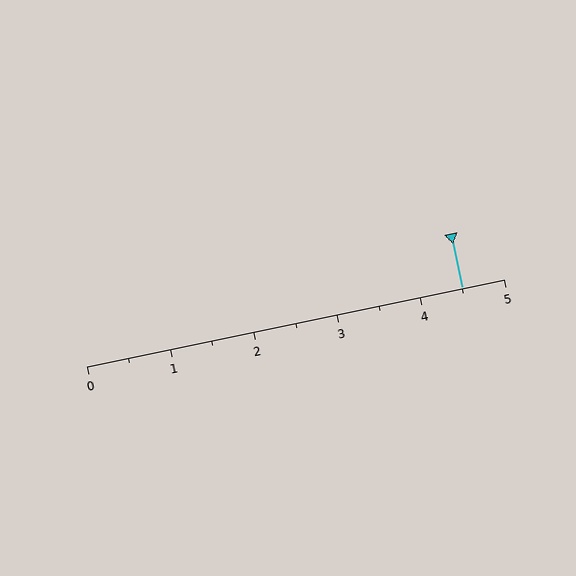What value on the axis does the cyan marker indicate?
The marker indicates approximately 4.5.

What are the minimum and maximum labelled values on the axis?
The axis runs from 0 to 5.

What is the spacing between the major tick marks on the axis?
The major ticks are spaced 1 apart.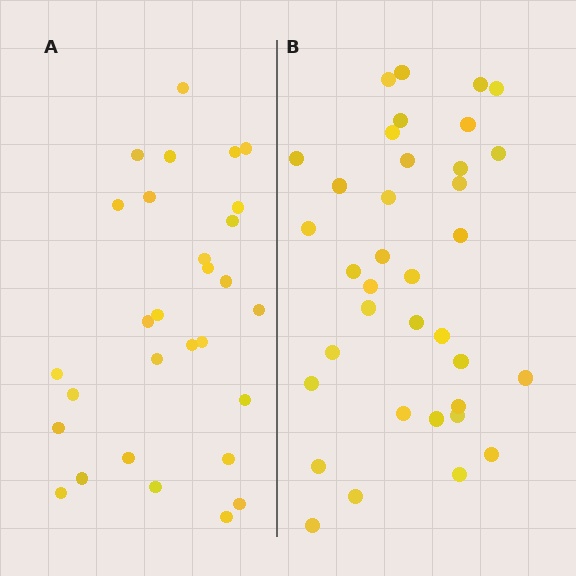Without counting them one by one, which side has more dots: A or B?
Region B (the right region) has more dots.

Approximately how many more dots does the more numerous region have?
Region B has roughly 8 or so more dots than region A.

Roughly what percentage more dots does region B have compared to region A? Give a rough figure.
About 25% more.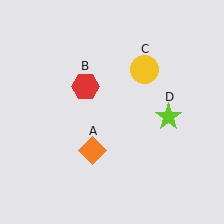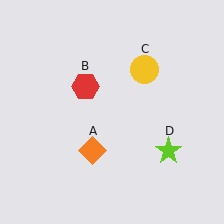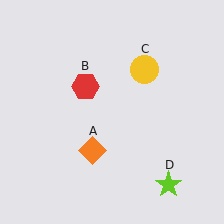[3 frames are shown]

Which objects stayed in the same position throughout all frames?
Orange diamond (object A) and red hexagon (object B) and yellow circle (object C) remained stationary.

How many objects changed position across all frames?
1 object changed position: lime star (object D).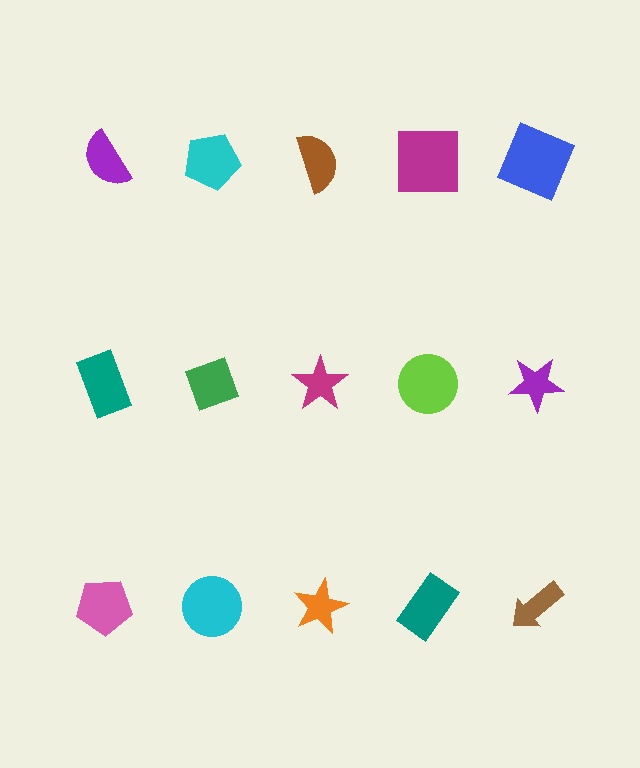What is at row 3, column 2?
A cyan circle.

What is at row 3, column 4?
A teal rectangle.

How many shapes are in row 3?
5 shapes.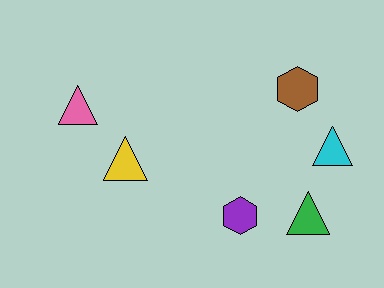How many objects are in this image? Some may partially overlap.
There are 6 objects.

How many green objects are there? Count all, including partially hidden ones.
There is 1 green object.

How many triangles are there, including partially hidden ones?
There are 4 triangles.